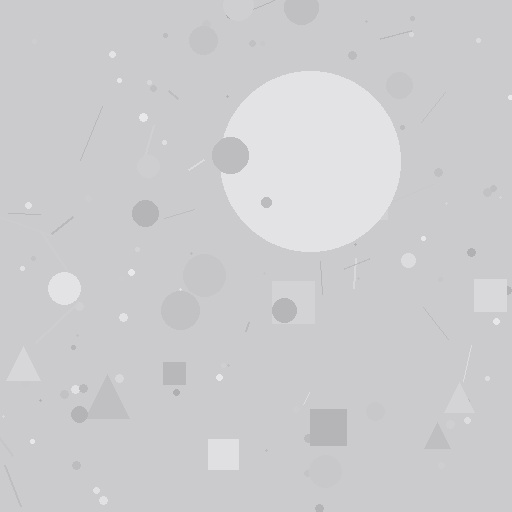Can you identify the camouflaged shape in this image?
The camouflaged shape is a circle.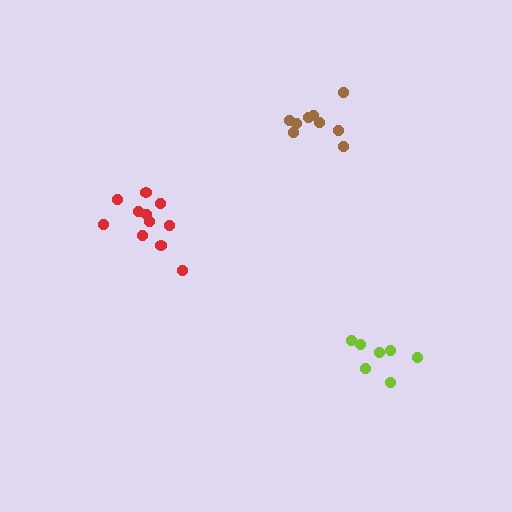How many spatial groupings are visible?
There are 3 spatial groupings.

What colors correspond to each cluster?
The clusters are colored: lime, brown, red.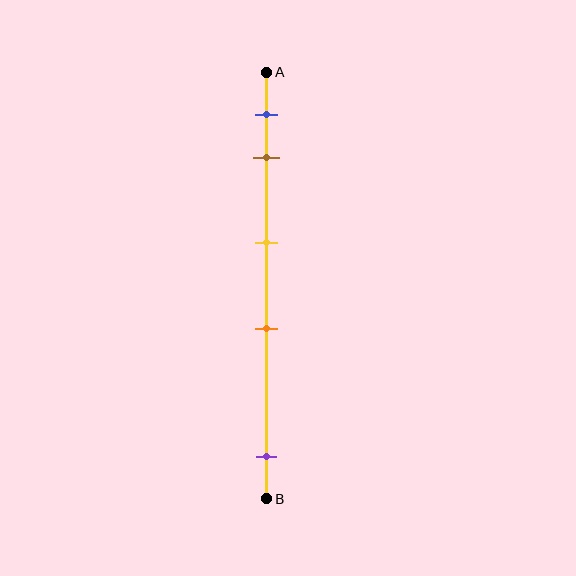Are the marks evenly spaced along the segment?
No, the marks are not evenly spaced.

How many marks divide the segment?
There are 5 marks dividing the segment.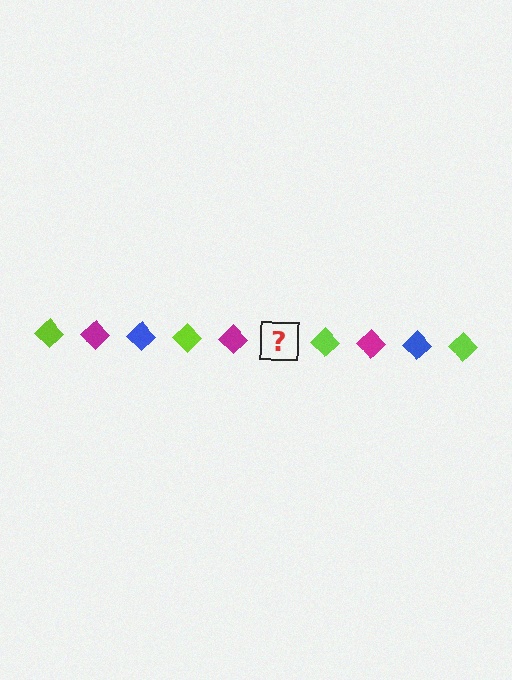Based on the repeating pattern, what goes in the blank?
The blank should be a blue diamond.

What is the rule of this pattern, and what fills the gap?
The rule is that the pattern cycles through lime, magenta, blue diamonds. The gap should be filled with a blue diamond.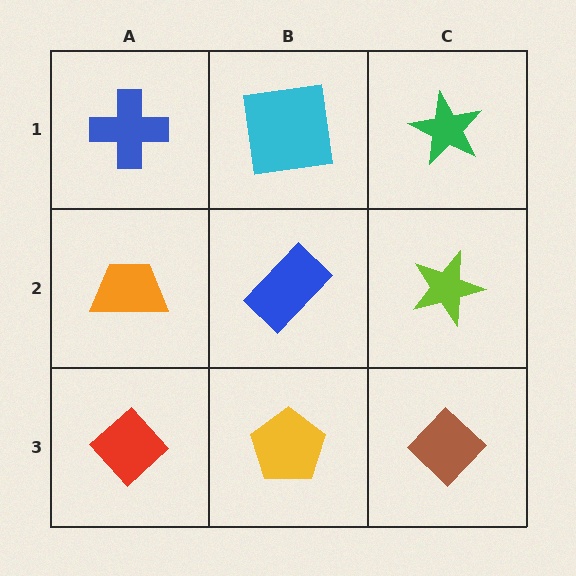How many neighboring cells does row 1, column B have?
3.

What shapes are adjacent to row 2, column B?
A cyan square (row 1, column B), a yellow pentagon (row 3, column B), an orange trapezoid (row 2, column A), a lime star (row 2, column C).